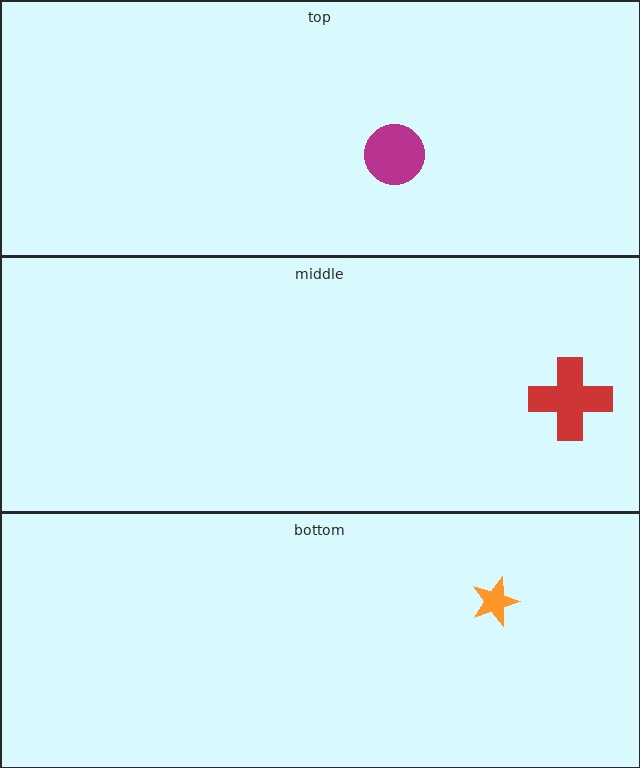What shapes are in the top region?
The magenta circle.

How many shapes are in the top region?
1.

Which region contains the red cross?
The middle region.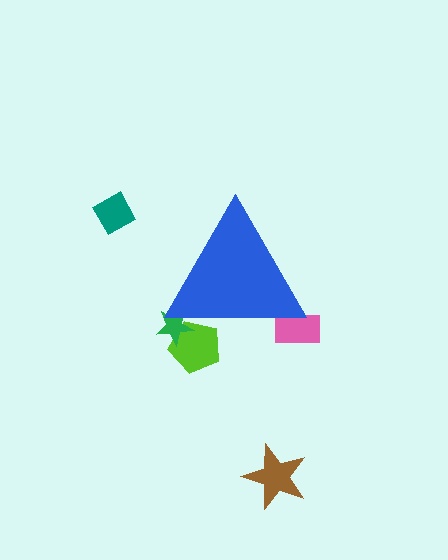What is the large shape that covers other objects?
A blue triangle.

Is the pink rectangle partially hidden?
Yes, the pink rectangle is partially hidden behind the blue triangle.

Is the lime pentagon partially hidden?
Yes, the lime pentagon is partially hidden behind the blue triangle.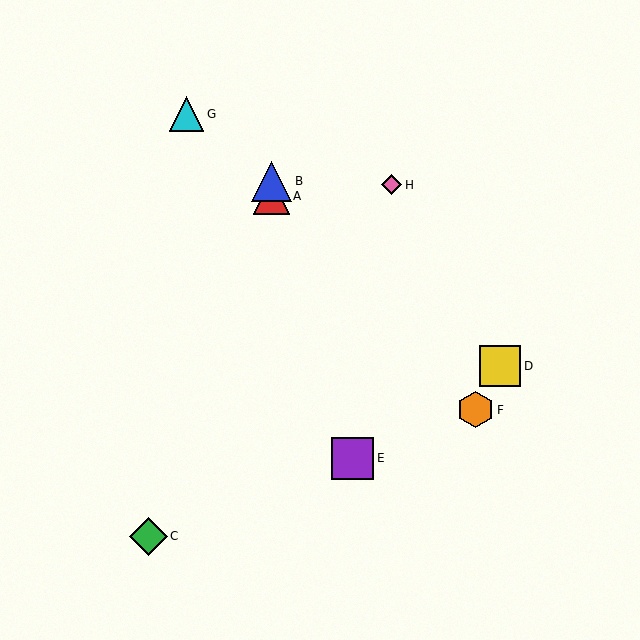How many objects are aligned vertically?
2 objects (A, B) are aligned vertically.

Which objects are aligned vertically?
Objects A, B are aligned vertically.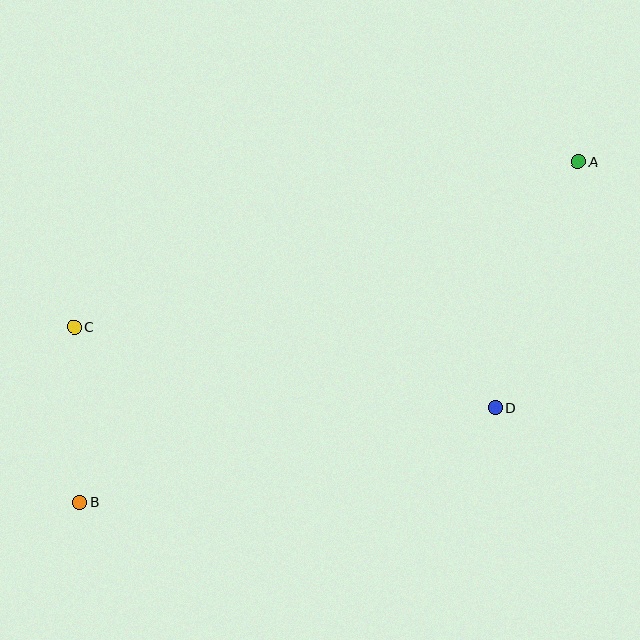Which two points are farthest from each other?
Points A and B are farthest from each other.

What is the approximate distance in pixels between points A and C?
The distance between A and C is approximately 531 pixels.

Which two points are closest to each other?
Points B and C are closest to each other.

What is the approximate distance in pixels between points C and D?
The distance between C and D is approximately 429 pixels.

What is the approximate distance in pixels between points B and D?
The distance between B and D is approximately 426 pixels.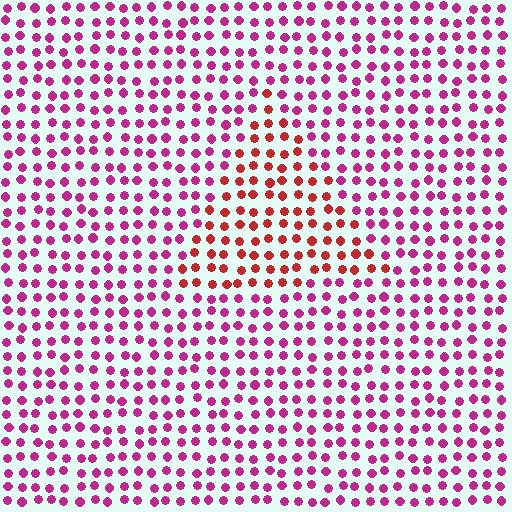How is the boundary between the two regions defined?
The boundary is defined purely by a slight shift in hue (about 39 degrees). Spacing, size, and orientation are identical on both sides.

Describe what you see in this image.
The image is filled with small magenta elements in a uniform arrangement. A triangle-shaped region is visible where the elements are tinted to a slightly different hue, forming a subtle color boundary.